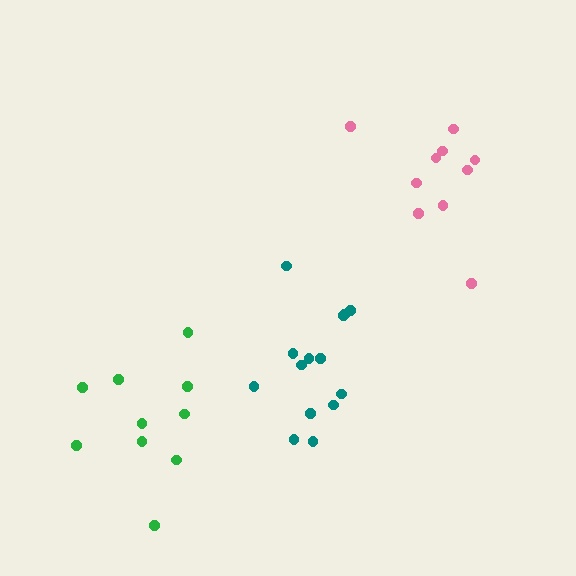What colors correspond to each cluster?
The clusters are colored: green, pink, teal.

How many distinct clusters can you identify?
There are 3 distinct clusters.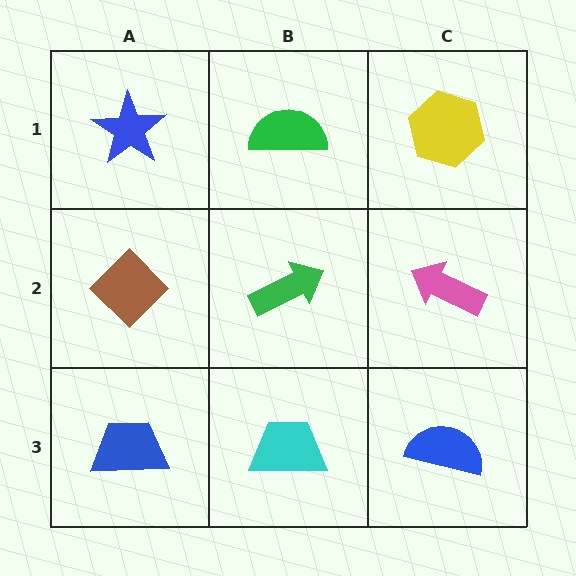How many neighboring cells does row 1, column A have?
2.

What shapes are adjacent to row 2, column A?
A blue star (row 1, column A), a blue trapezoid (row 3, column A), a green arrow (row 2, column B).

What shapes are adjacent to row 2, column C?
A yellow hexagon (row 1, column C), a blue semicircle (row 3, column C), a green arrow (row 2, column B).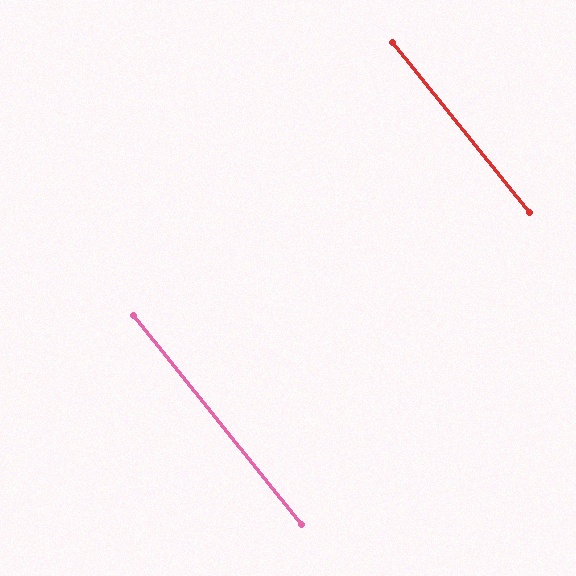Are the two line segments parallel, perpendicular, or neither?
Parallel — their directions differ by only 0.1°.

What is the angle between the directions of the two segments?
Approximately 0 degrees.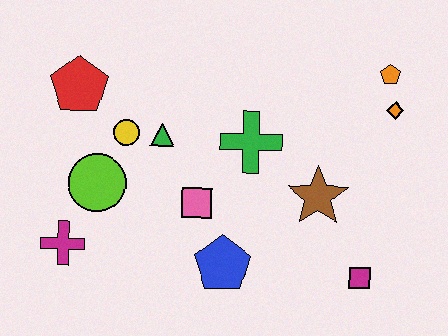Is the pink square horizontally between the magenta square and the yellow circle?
Yes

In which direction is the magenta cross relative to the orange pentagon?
The magenta cross is to the left of the orange pentagon.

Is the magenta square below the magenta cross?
Yes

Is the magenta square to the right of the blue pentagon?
Yes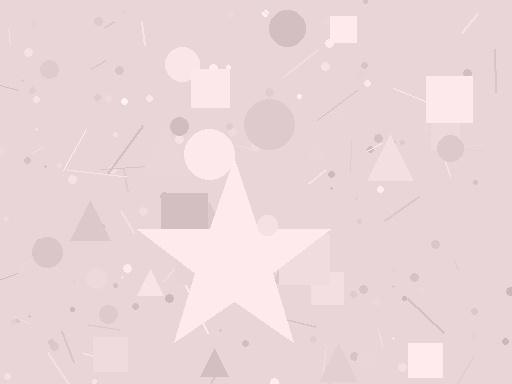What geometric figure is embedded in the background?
A star is embedded in the background.